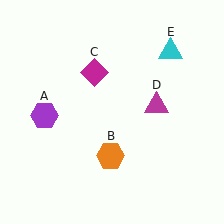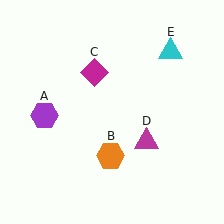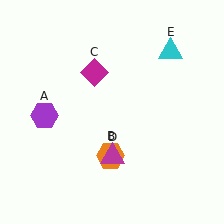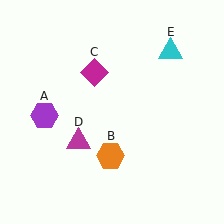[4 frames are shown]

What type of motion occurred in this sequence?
The magenta triangle (object D) rotated clockwise around the center of the scene.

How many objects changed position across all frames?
1 object changed position: magenta triangle (object D).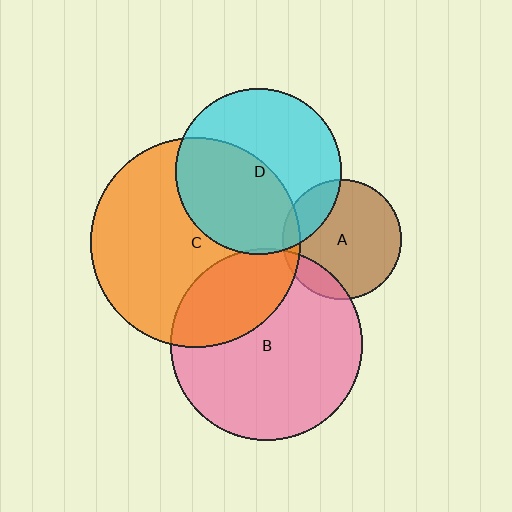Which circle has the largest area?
Circle C (orange).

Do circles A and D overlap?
Yes.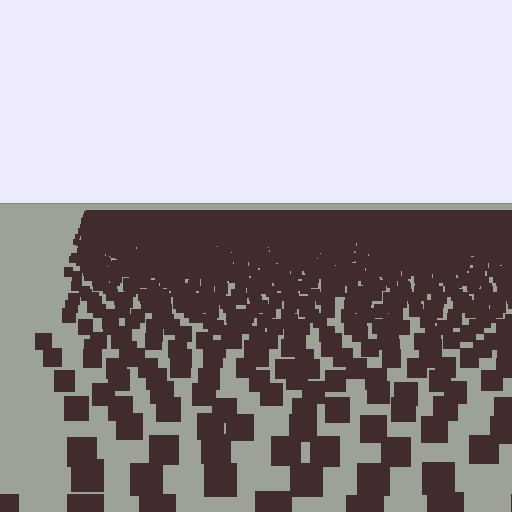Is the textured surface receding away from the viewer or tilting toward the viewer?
The surface is receding away from the viewer. Texture elements get smaller and denser toward the top.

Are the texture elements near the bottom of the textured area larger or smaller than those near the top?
Larger. Near the bottom, elements are closer to the viewer and appear at a bigger on-screen size.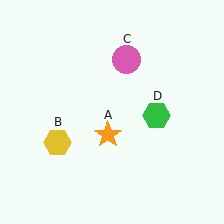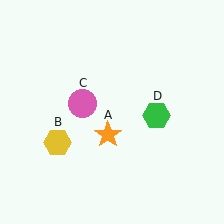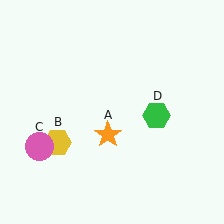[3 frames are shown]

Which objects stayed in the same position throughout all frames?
Orange star (object A) and yellow hexagon (object B) and green hexagon (object D) remained stationary.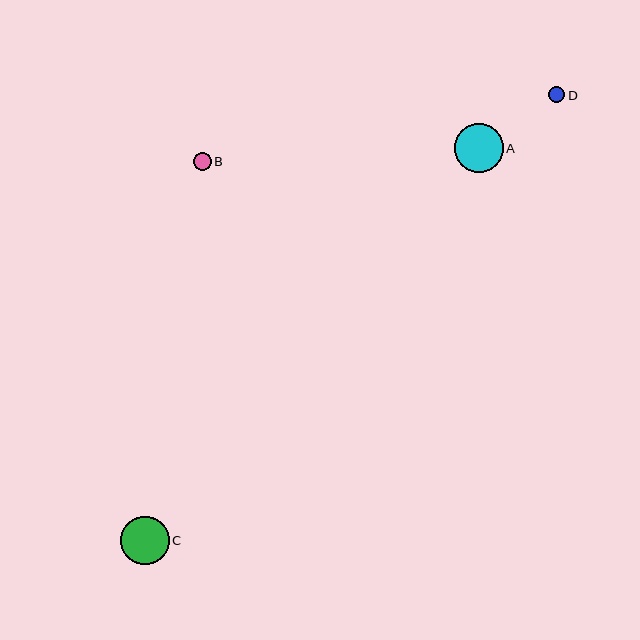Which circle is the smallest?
Circle D is the smallest with a size of approximately 17 pixels.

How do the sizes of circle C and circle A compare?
Circle C and circle A are approximately the same size.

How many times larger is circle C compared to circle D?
Circle C is approximately 3.0 times the size of circle D.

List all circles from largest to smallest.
From largest to smallest: C, A, B, D.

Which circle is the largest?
Circle C is the largest with a size of approximately 49 pixels.